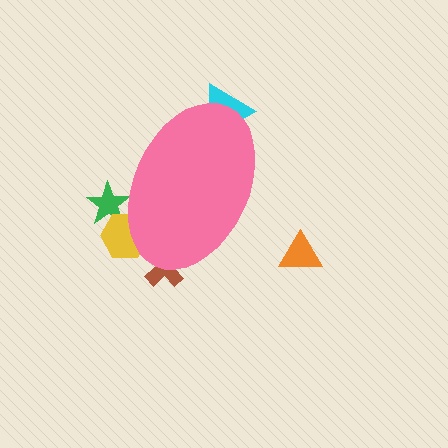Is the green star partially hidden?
Yes, the green star is partially hidden behind the pink ellipse.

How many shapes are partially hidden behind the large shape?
4 shapes are partially hidden.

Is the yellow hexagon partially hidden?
Yes, the yellow hexagon is partially hidden behind the pink ellipse.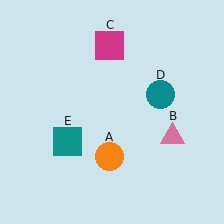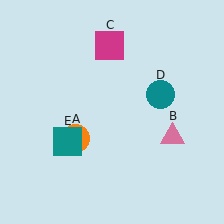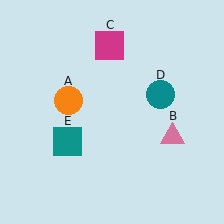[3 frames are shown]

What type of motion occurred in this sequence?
The orange circle (object A) rotated clockwise around the center of the scene.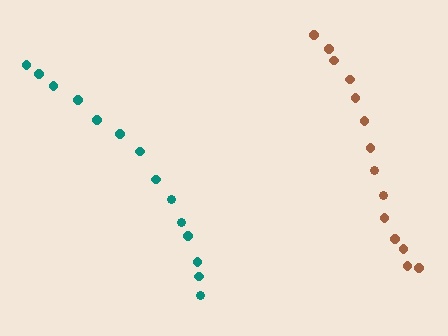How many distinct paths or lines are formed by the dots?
There are 2 distinct paths.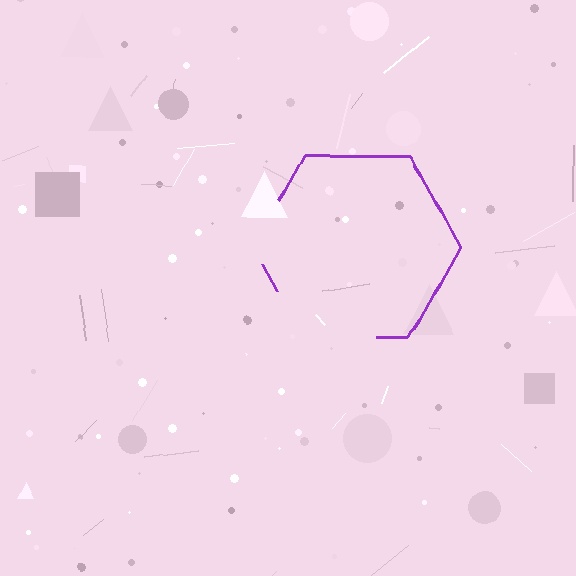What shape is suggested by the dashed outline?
The dashed outline suggests a hexagon.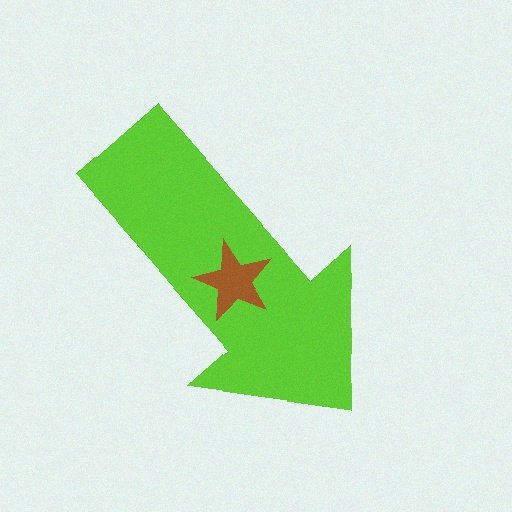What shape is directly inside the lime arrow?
The brown star.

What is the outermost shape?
The lime arrow.